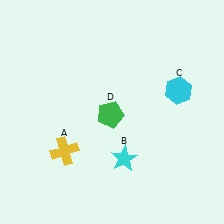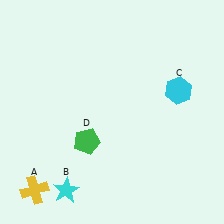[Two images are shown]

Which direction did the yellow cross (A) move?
The yellow cross (A) moved down.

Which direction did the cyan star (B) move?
The cyan star (B) moved left.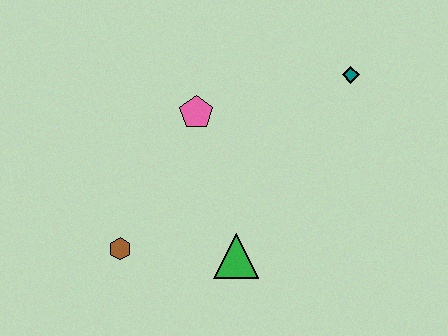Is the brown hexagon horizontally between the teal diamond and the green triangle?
No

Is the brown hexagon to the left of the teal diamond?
Yes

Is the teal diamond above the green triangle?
Yes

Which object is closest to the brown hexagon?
The green triangle is closest to the brown hexagon.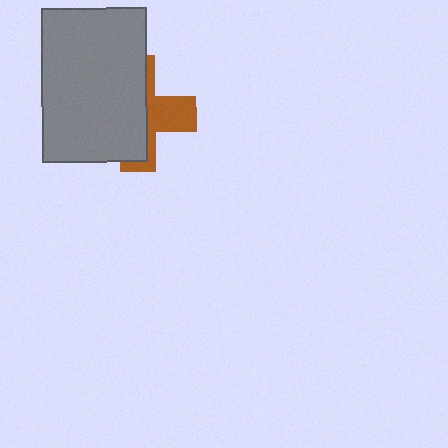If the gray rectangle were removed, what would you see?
You would see the complete brown cross.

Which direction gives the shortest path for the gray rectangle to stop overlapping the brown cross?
Moving left gives the shortest separation.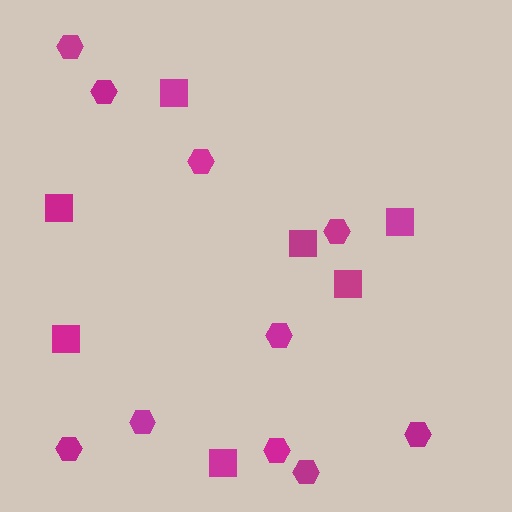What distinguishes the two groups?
There are 2 groups: one group of hexagons (10) and one group of squares (7).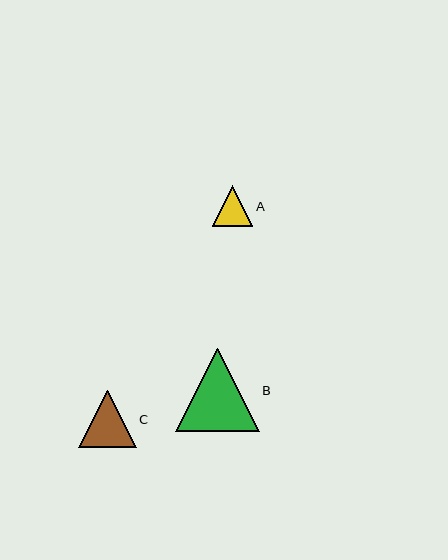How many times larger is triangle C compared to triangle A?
Triangle C is approximately 1.4 times the size of triangle A.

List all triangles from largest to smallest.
From largest to smallest: B, C, A.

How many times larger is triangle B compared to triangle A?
Triangle B is approximately 2.1 times the size of triangle A.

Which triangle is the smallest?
Triangle A is the smallest with a size of approximately 41 pixels.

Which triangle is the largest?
Triangle B is the largest with a size of approximately 83 pixels.